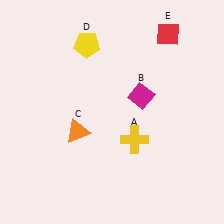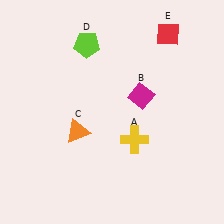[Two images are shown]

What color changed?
The pentagon (D) changed from yellow in Image 1 to lime in Image 2.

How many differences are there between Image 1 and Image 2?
There is 1 difference between the two images.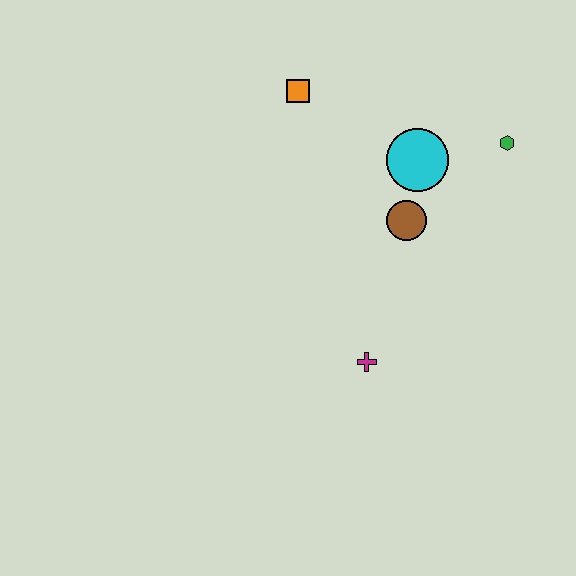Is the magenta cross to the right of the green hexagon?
No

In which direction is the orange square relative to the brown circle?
The orange square is above the brown circle.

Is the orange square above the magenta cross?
Yes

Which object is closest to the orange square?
The cyan circle is closest to the orange square.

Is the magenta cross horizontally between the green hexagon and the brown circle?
No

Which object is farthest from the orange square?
The magenta cross is farthest from the orange square.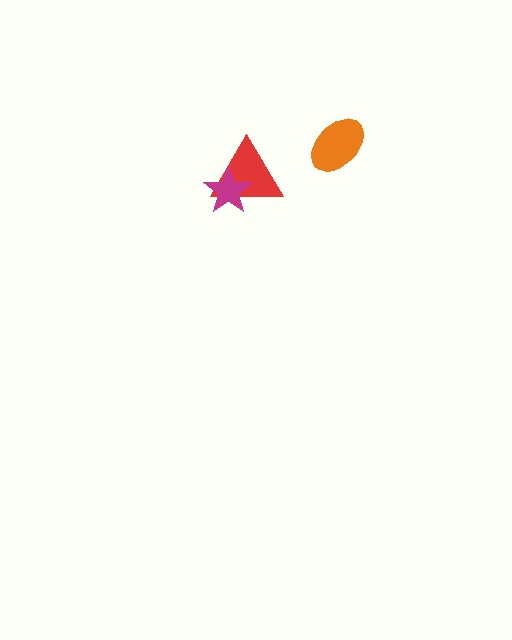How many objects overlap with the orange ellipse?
0 objects overlap with the orange ellipse.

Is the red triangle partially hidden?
Yes, it is partially covered by another shape.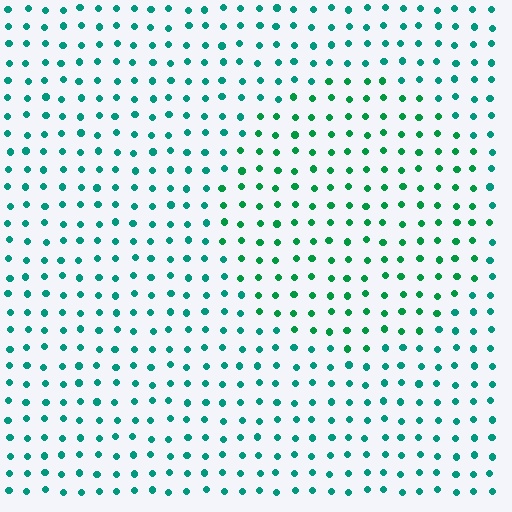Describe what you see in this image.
The image is filled with small teal elements in a uniform arrangement. A circle-shaped region is visible where the elements are tinted to a slightly different hue, forming a subtle color boundary.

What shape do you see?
I see a circle.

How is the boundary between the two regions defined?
The boundary is defined purely by a slight shift in hue (about 25 degrees). Spacing, size, and orientation are identical on both sides.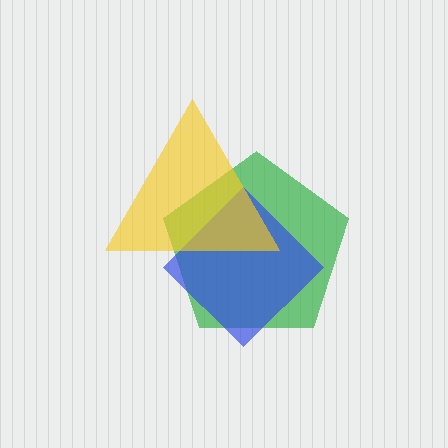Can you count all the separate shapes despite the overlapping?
Yes, there are 3 separate shapes.